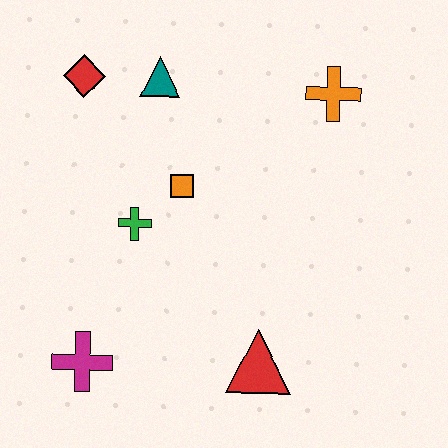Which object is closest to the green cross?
The orange square is closest to the green cross.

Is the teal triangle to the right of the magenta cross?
Yes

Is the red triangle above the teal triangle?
No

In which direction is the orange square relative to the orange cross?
The orange square is to the left of the orange cross.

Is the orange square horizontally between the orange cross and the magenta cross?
Yes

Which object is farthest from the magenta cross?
The orange cross is farthest from the magenta cross.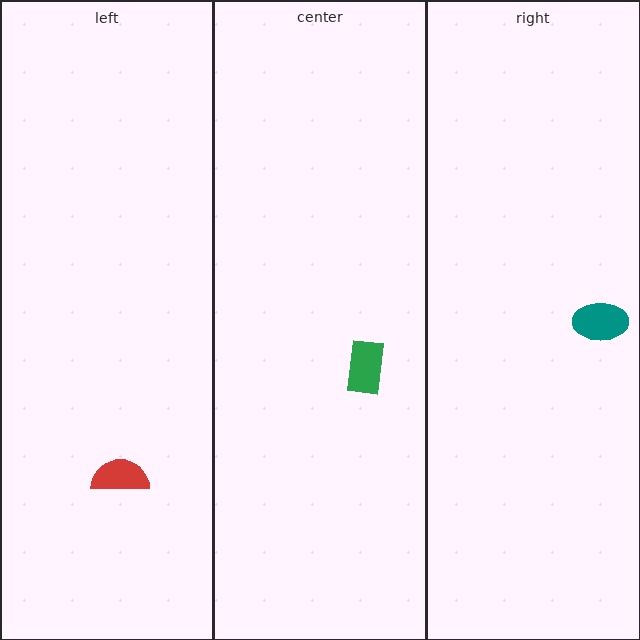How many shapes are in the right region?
1.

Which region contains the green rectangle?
The center region.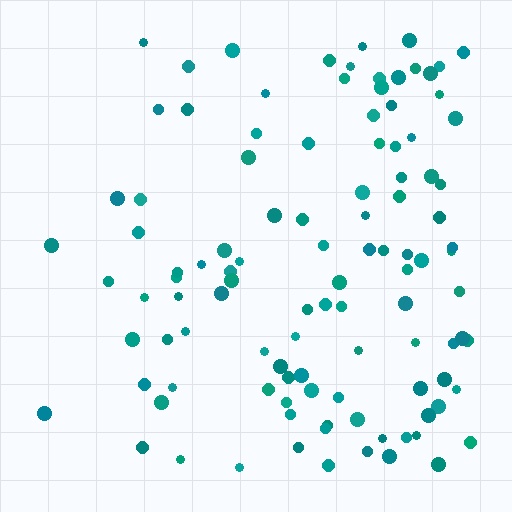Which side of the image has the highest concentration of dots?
The right.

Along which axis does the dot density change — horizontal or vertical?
Horizontal.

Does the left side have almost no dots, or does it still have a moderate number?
Still a moderate number, just noticeably fewer than the right.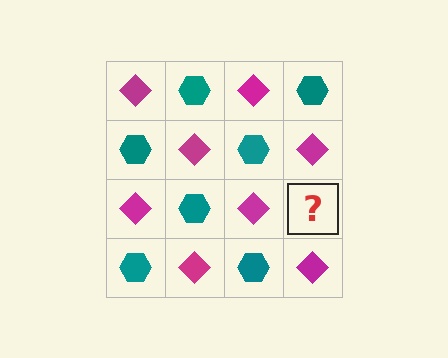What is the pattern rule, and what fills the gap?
The rule is that it alternates magenta diamond and teal hexagon in a checkerboard pattern. The gap should be filled with a teal hexagon.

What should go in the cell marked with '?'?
The missing cell should contain a teal hexagon.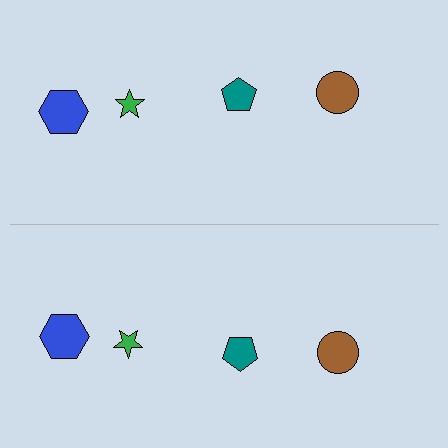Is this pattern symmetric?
Yes, this pattern has bilateral (reflection) symmetry.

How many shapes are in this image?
There are 8 shapes in this image.